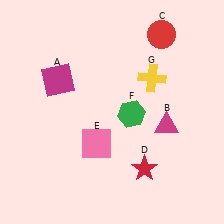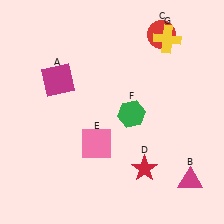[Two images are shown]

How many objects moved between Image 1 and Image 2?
2 objects moved between the two images.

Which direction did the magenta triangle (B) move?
The magenta triangle (B) moved down.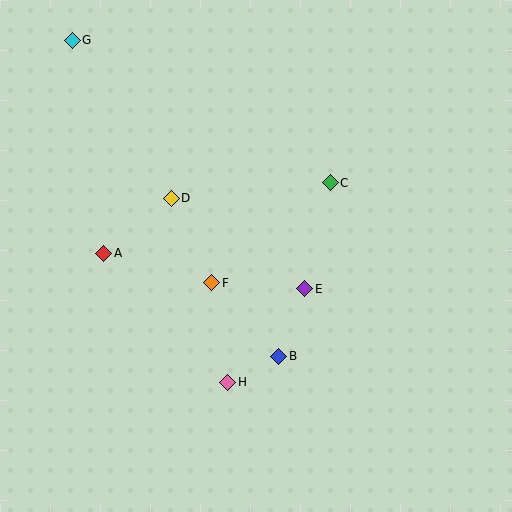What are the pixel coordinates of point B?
Point B is at (279, 356).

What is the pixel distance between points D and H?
The distance between D and H is 192 pixels.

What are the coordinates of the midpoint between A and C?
The midpoint between A and C is at (217, 218).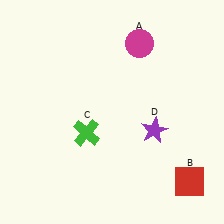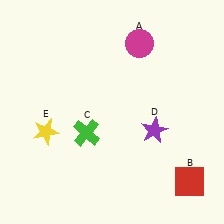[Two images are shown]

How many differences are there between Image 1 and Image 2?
There is 1 difference between the two images.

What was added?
A yellow star (E) was added in Image 2.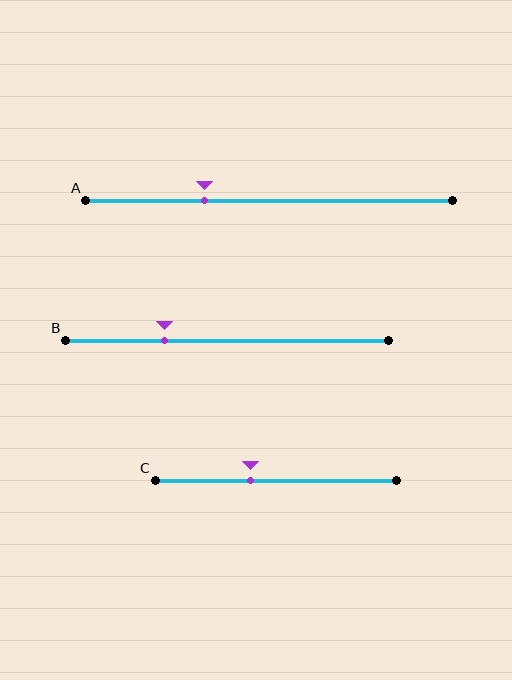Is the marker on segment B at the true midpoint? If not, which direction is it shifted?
No, the marker on segment B is shifted to the left by about 19% of the segment length.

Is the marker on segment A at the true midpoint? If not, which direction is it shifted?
No, the marker on segment A is shifted to the left by about 18% of the segment length.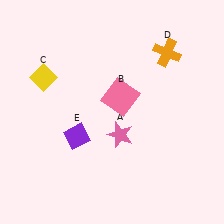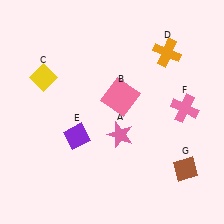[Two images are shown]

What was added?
A pink cross (F), a brown diamond (G) were added in Image 2.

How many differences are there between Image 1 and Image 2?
There are 2 differences between the two images.